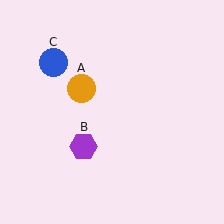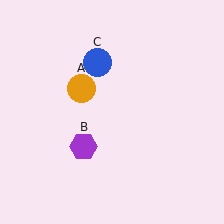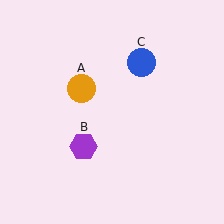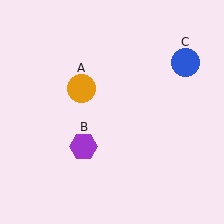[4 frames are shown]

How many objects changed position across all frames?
1 object changed position: blue circle (object C).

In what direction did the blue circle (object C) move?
The blue circle (object C) moved right.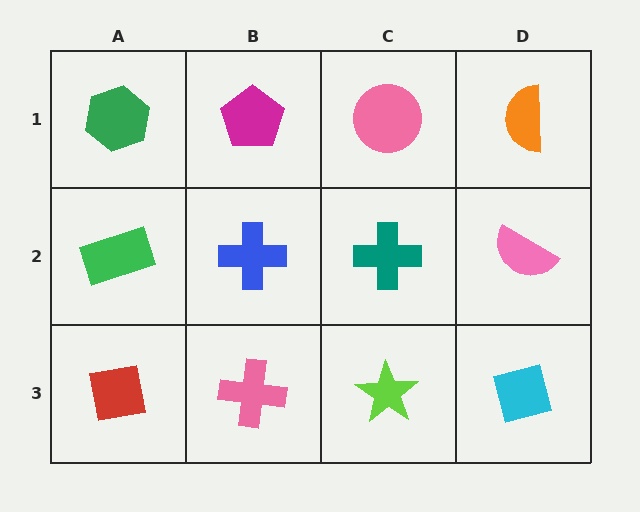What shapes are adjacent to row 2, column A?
A green hexagon (row 1, column A), a red square (row 3, column A), a blue cross (row 2, column B).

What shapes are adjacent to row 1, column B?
A blue cross (row 2, column B), a green hexagon (row 1, column A), a pink circle (row 1, column C).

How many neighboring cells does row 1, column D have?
2.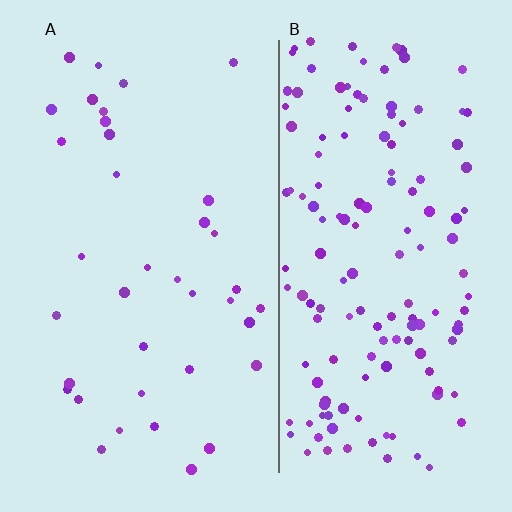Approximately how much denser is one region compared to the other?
Approximately 4.0× — region B over region A.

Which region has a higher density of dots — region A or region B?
B (the right).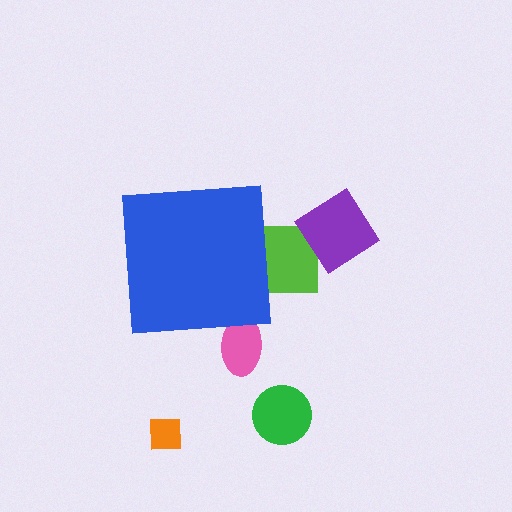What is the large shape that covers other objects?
A blue square.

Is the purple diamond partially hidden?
No, the purple diamond is fully visible.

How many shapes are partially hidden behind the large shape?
2 shapes are partially hidden.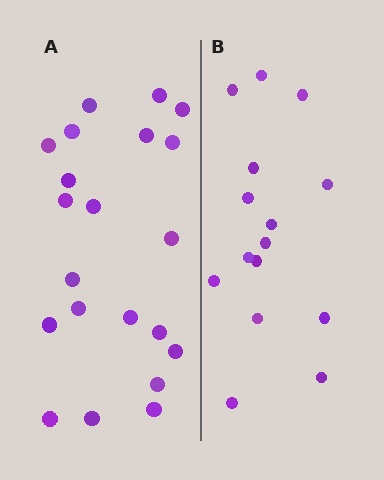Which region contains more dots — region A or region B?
Region A (the left region) has more dots.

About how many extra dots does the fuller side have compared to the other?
Region A has about 6 more dots than region B.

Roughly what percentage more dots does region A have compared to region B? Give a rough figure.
About 40% more.